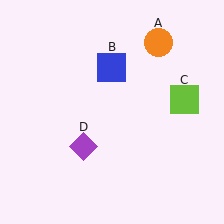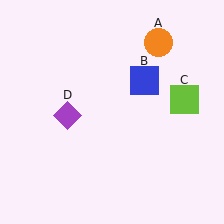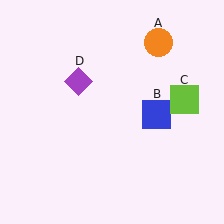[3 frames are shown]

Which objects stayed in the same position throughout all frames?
Orange circle (object A) and lime square (object C) remained stationary.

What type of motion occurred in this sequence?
The blue square (object B), purple diamond (object D) rotated clockwise around the center of the scene.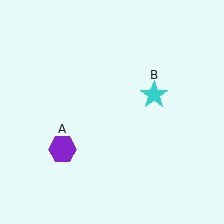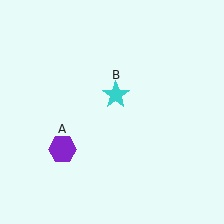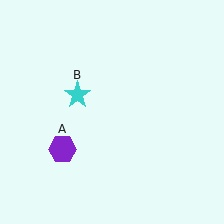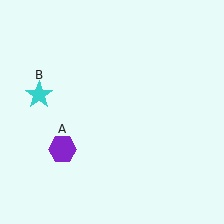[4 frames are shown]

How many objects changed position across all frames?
1 object changed position: cyan star (object B).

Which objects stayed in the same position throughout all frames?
Purple hexagon (object A) remained stationary.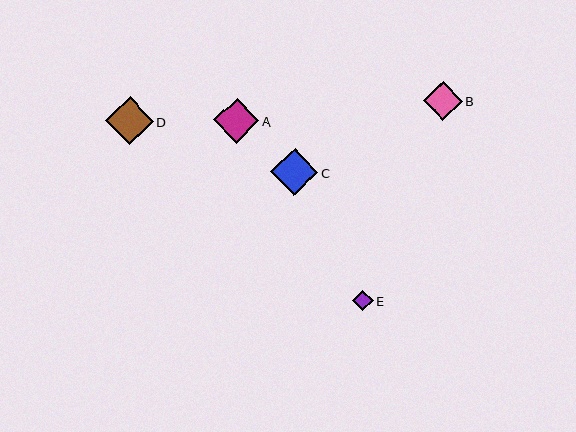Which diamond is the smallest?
Diamond E is the smallest with a size of approximately 21 pixels.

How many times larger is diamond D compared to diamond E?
Diamond D is approximately 2.3 times the size of diamond E.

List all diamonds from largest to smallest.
From largest to smallest: D, C, A, B, E.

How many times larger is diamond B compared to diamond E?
Diamond B is approximately 1.8 times the size of diamond E.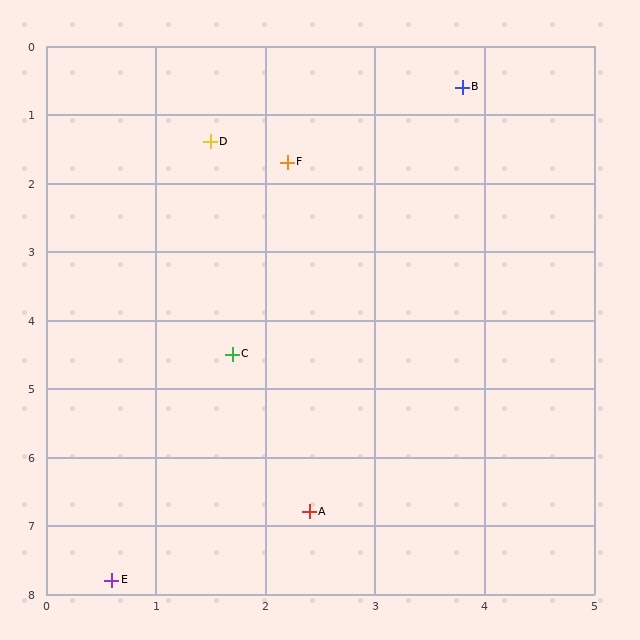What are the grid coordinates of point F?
Point F is at approximately (2.2, 1.7).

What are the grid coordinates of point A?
Point A is at approximately (2.4, 6.8).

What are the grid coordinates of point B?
Point B is at approximately (3.8, 0.6).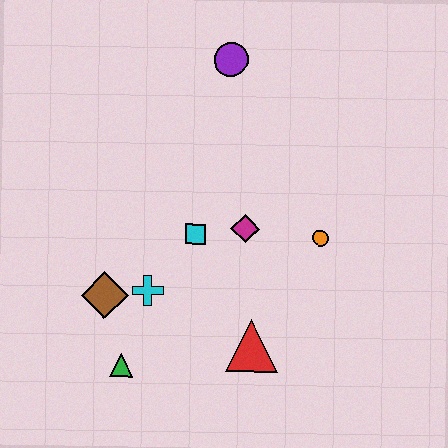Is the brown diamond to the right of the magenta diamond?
No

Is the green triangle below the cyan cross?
Yes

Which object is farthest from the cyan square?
The purple circle is farthest from the cyan square.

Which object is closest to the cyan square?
The magenta diamond is closest to the cyan square.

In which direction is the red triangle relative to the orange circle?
The red triangle is below the orange circle.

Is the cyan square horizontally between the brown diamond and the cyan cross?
No